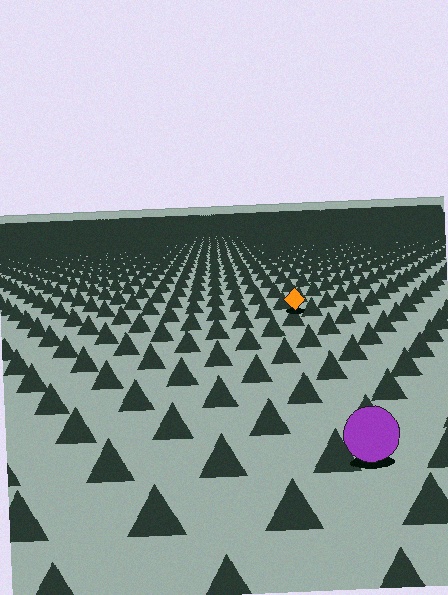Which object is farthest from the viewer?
The orange diamond is farthest from the viewer. It appears smaller and the ground texture around it is denser.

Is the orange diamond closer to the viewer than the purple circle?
No. The purple circle is closer — you can tell from the texture gradient: the ground texture is coarser near it.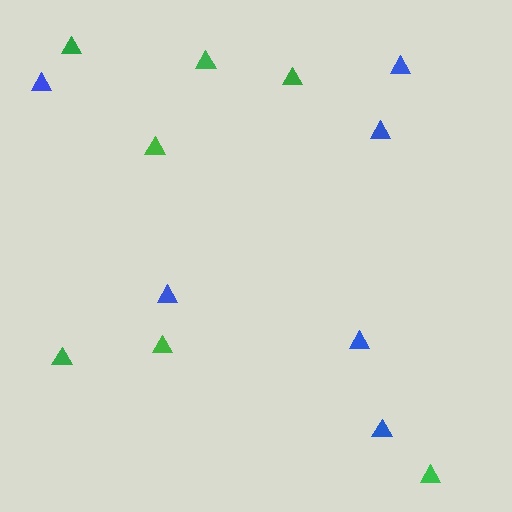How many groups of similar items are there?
There are 2 groups: one group of blue triangles (6) and one group of green triangles (7).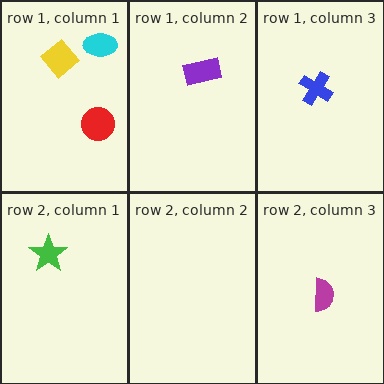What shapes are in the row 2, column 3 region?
The magenta semicircle.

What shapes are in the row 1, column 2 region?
The purple rectangle.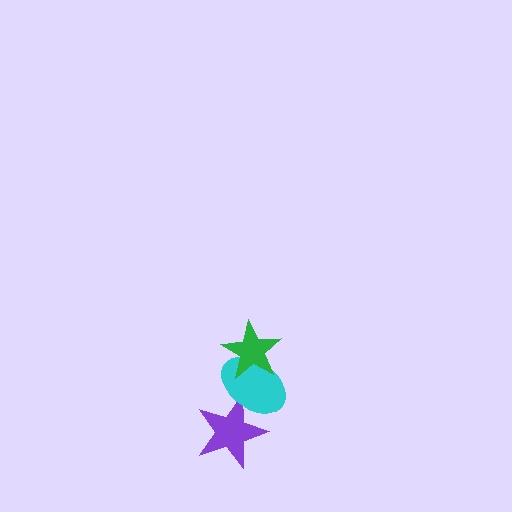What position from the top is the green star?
The green star is 1st from the top.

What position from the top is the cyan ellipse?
The cyan ellipse is 2nd from the top.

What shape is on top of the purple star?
The cyan ellipse is on top of the purple star.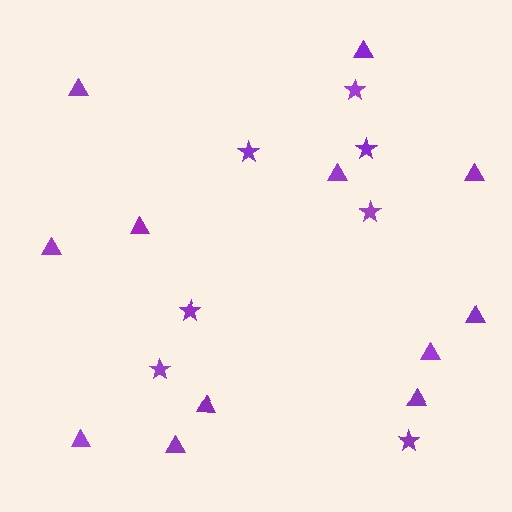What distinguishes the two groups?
There are 2 groups: one group of stars (7) and one group of triangles (12).